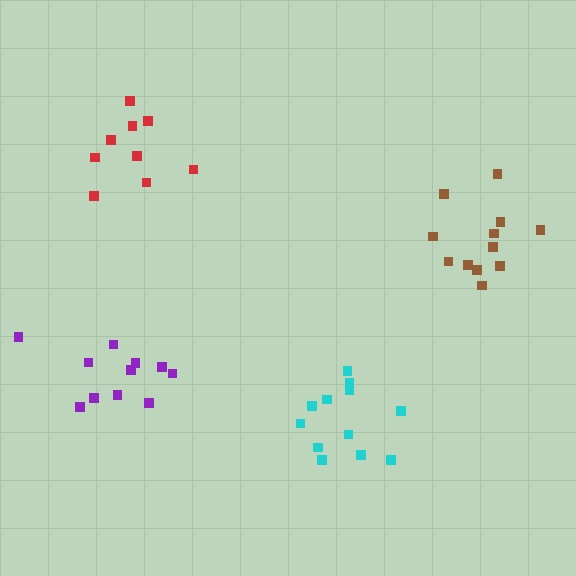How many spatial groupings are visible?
There are 4 spatial groupings.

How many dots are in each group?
Group 1: 11 dots, Group 2: 9 dots, Group 3: 12 dots, Group 4: 12 dots (44 total).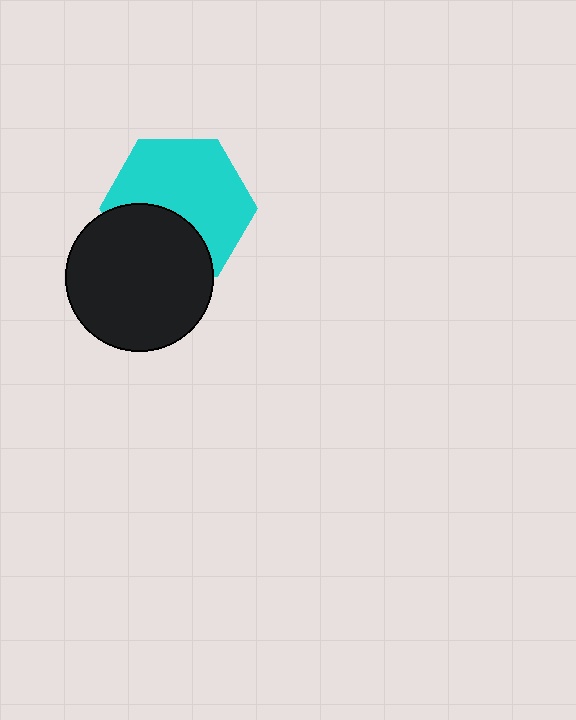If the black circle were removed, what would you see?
You would see the complete cyan hexagon.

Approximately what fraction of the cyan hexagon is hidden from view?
Roughly 35% of the cyan hexagon is hidden behind the black circle.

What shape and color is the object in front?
The object in front is a black circle.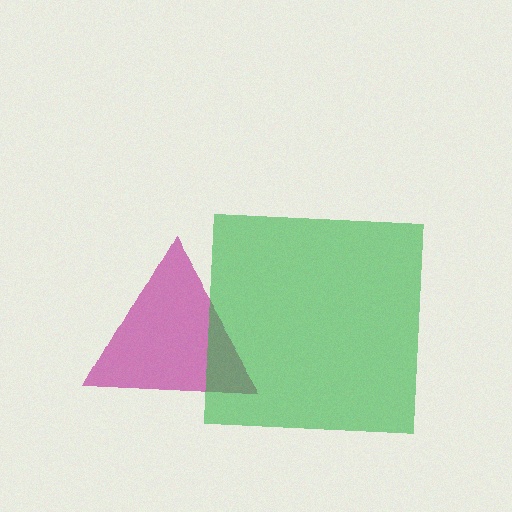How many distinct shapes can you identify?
There are 2 distinct shapes: a magenta triangle, a green square.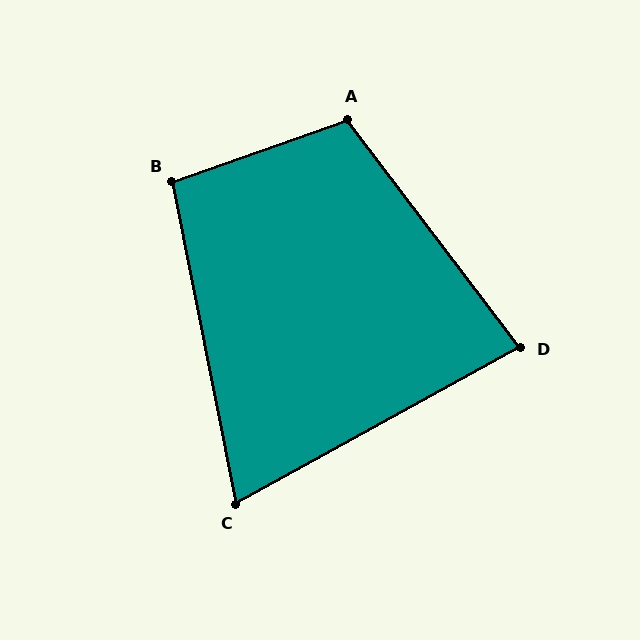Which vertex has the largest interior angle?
A, at approximately 108 degrees.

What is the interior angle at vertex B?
Approximately 98 degrees (obtuse).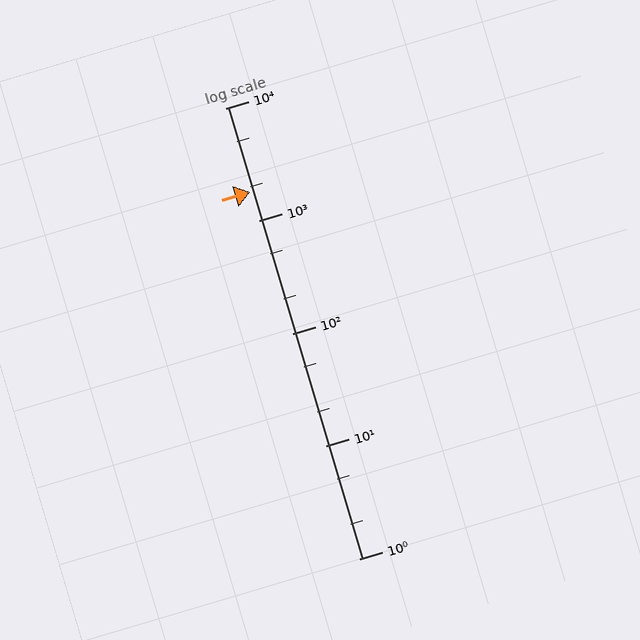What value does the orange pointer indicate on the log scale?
The pointer indicates approximately 1800.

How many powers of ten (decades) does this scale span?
The scale spans 4 decades, from 1 to 10000.